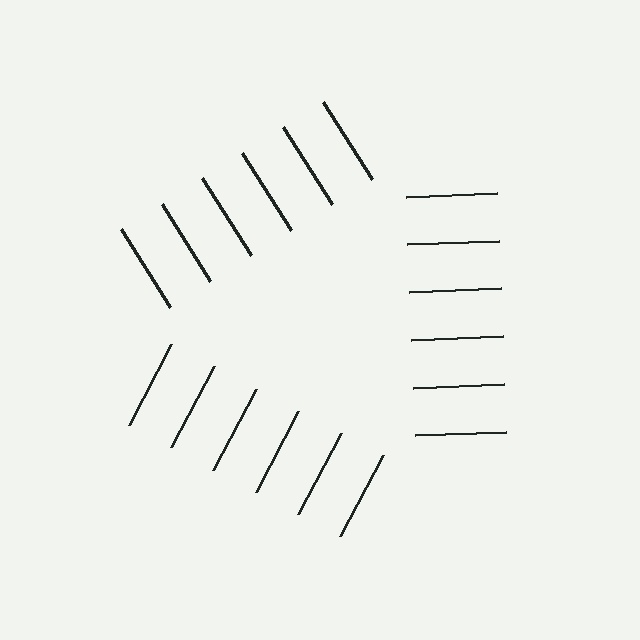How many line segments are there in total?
18 — 6 along each of the 3 edges.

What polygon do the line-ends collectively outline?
An illusory triangle — the line segments terminate on its edges but no continuous stroke is drawn.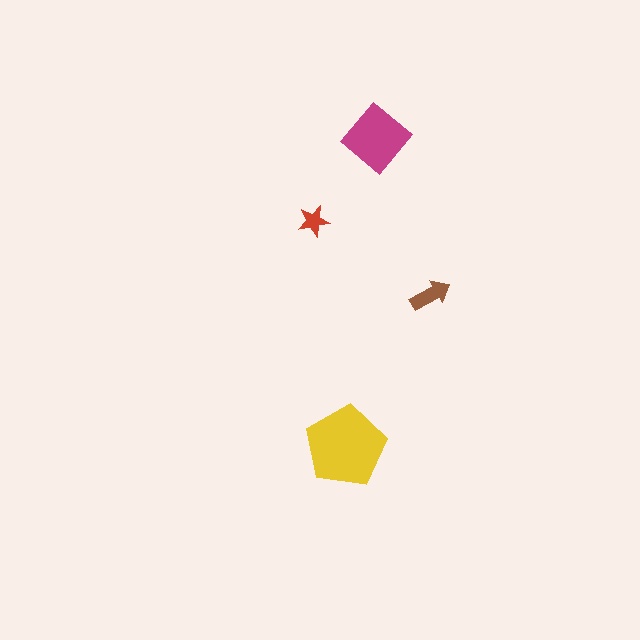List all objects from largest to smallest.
The yellow pentagon, the magenta diamond, the brown arrow, the red star.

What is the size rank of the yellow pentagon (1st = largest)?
1st.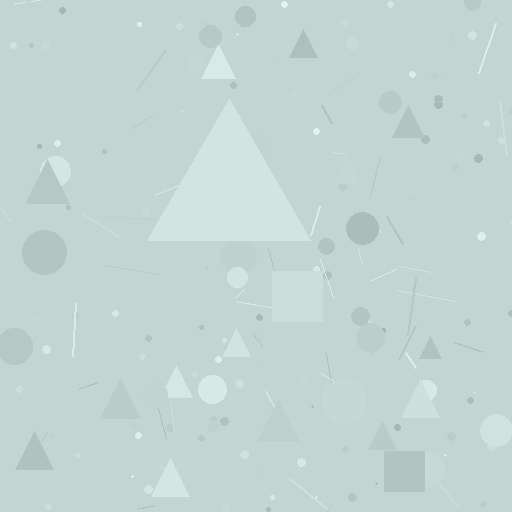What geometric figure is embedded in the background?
A triangle is embedded in the background.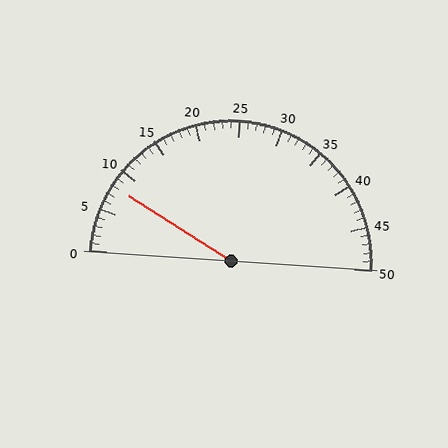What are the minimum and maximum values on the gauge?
The gauge ranges from 0 to 50.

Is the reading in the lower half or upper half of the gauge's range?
The reading is in the lower half of the range (0 to 50).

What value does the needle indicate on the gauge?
The needle indicates approximately 8.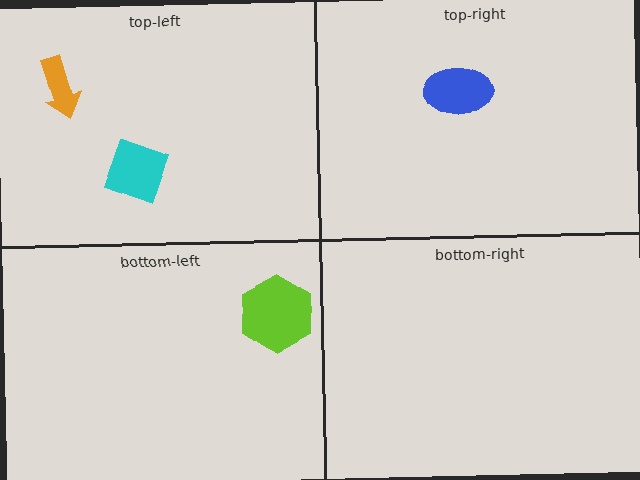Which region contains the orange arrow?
The top-left region.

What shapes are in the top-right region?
The blue ellipse.